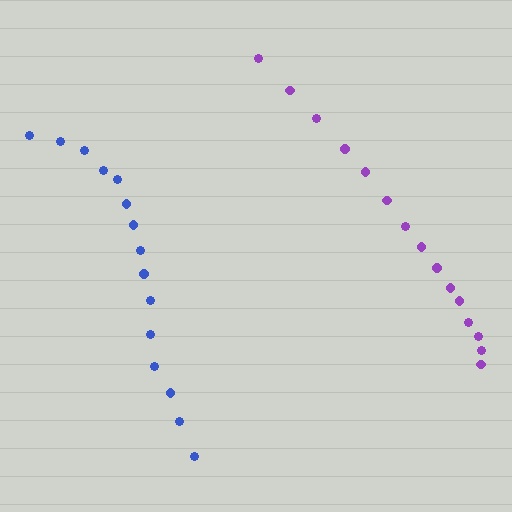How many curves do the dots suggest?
There are 2 distinct paths.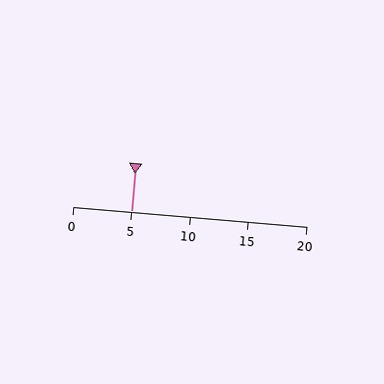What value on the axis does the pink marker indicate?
The marker indicates approximately 5.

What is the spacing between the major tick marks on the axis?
The major ticks are spaced 5 apart.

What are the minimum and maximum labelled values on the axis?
The axis runs from 0 to 20.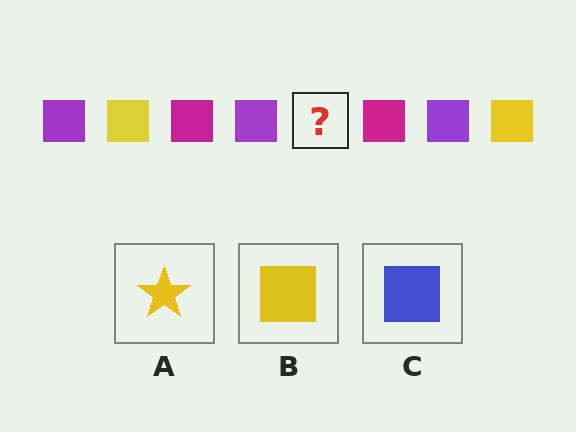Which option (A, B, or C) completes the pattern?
B.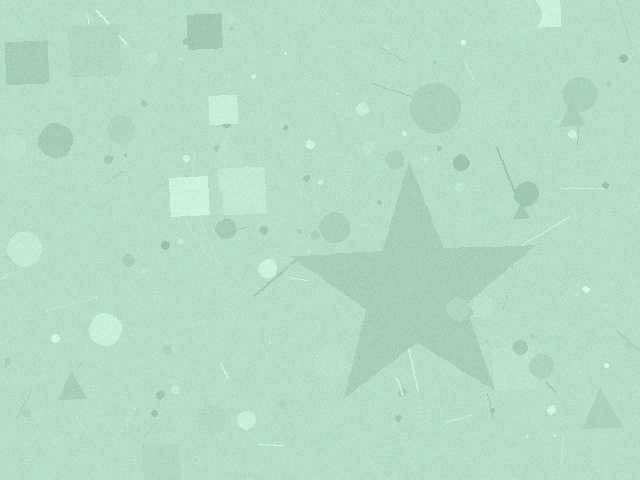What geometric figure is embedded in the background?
A star is embedded in the background.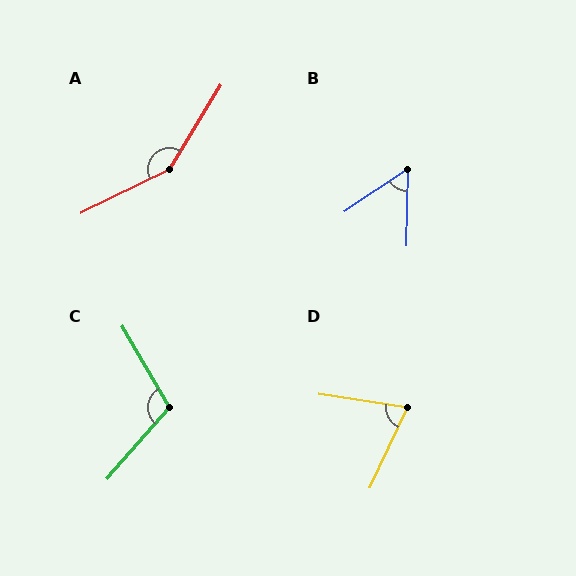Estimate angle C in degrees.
Approximately 109 degrees.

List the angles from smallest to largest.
B (54°), D (74°), C (109°), A (147°).